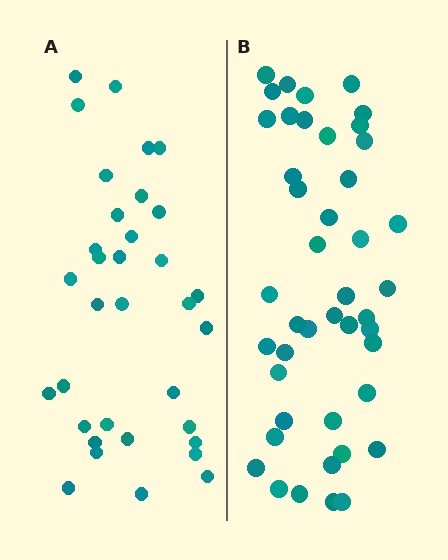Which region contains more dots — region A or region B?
Region B (the right region) has more dots.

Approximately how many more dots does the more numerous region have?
Region B has roughly 10 or so more dots than region A.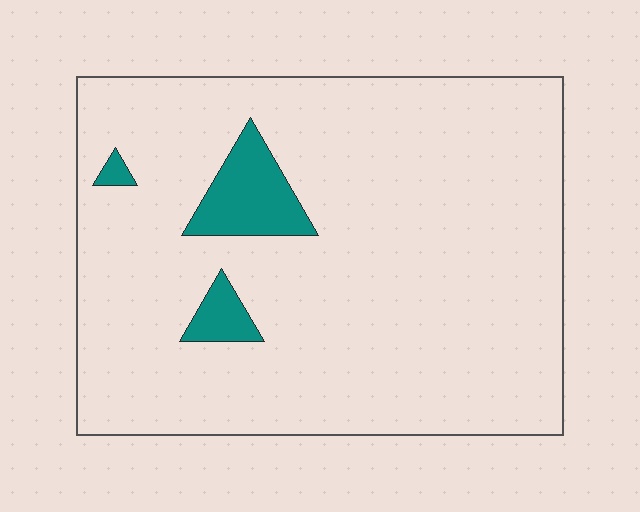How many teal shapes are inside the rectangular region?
3.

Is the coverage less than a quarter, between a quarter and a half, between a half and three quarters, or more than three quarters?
Less than a quarter.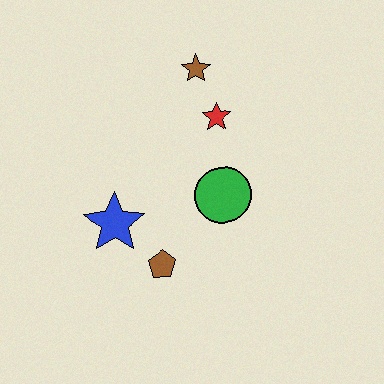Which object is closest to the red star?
The brown star is closest to the red star.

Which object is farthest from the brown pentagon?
The brown star is farthest from the brown pentagon.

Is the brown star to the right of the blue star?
Yes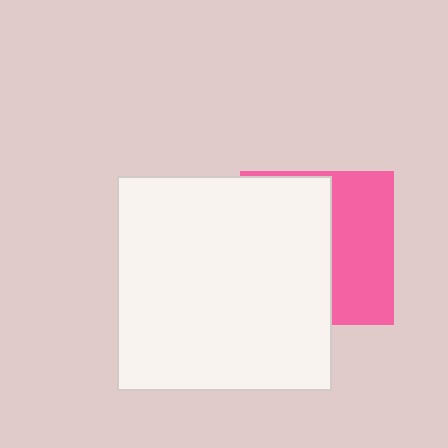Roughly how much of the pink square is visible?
A small part of it is visible (roughly 42%).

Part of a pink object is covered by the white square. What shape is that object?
It is a square.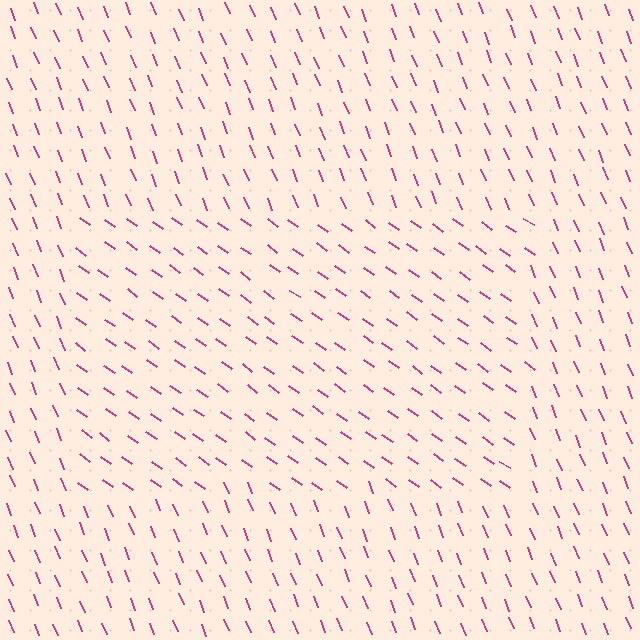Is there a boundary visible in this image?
Yes, there is a texture boundary formed by a change in line orientation.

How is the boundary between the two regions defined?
The boundary is defined purely by a change in line orientation (approximately 33 degrees difference). All lines are the same color and thickness.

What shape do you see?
I see a rectangle.